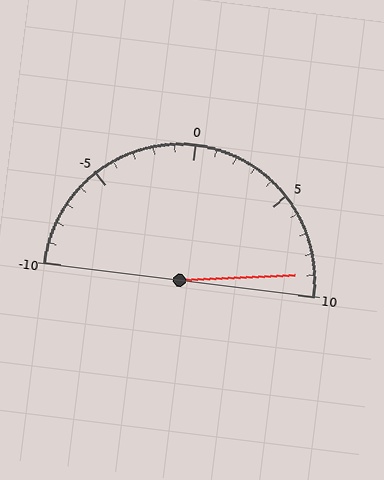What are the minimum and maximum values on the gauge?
The gauge ranges from -10 to 10.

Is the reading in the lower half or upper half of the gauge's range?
The reading is in the upper half of the range (-10 to 10).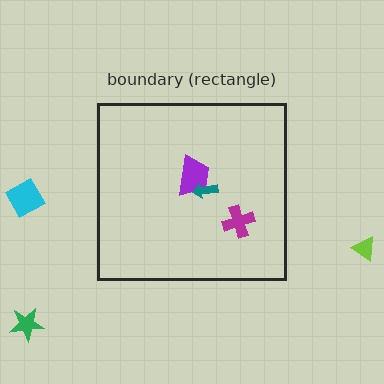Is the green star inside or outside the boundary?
Outside.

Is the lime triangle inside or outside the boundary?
Outside.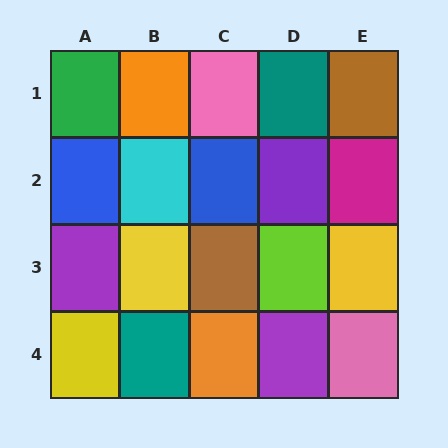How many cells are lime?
1 cell is lime.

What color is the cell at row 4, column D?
Purple.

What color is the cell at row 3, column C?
Brown.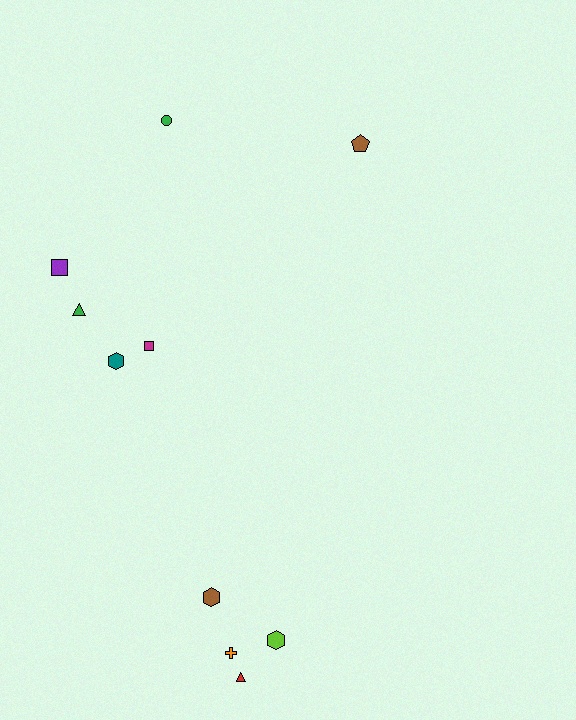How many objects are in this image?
There are 10 objects.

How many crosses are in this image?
There is 1 cross.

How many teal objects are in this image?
There is 1 teal object.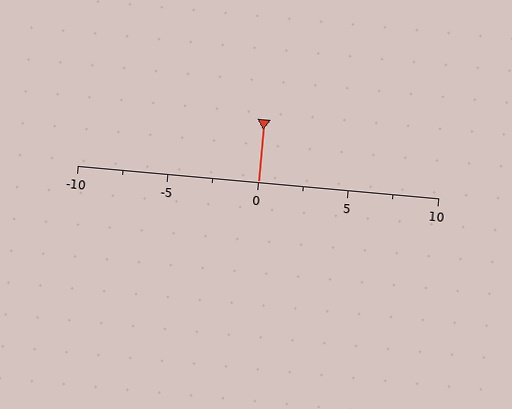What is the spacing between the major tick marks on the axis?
The major ticks are spaced 5 apart.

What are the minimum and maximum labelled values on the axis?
The axis runs from -10 to 10.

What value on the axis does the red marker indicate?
The marker indicates approximately 0.